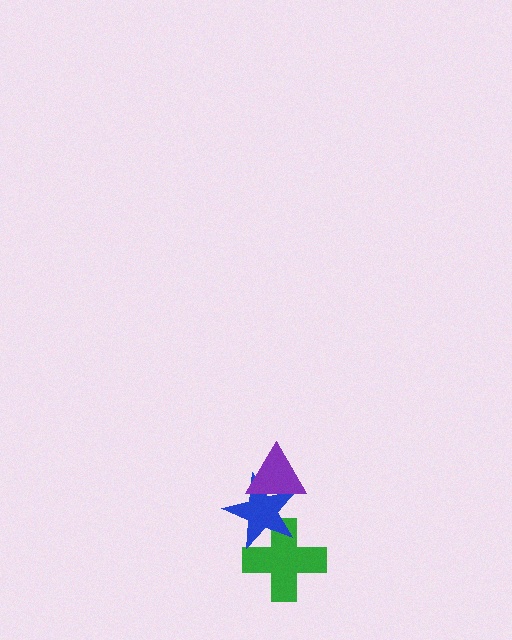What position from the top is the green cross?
The green cross is 3rd from the top.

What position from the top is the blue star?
The blue star is 2nd from the top.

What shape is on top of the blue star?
The purple triangle is on top of the blue star.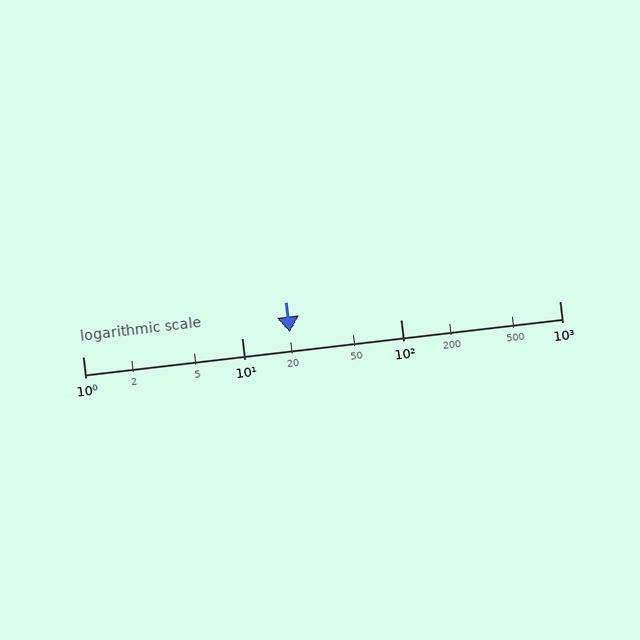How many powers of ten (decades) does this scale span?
The scale spans 3 decades, from 1 to 1000.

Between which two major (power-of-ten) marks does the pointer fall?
The pointer is between 10 and 100.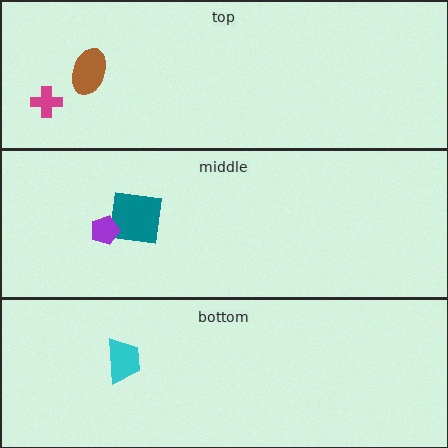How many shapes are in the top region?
2.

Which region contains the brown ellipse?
The top region.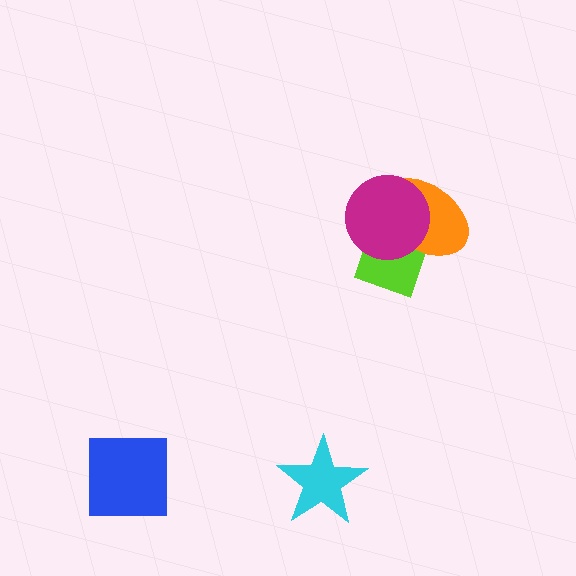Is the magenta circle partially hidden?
No, no other shape covers it.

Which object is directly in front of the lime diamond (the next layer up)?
The orange ellipse is directly in front of the lime diamond.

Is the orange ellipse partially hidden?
Yes, it is partially covered by another shape.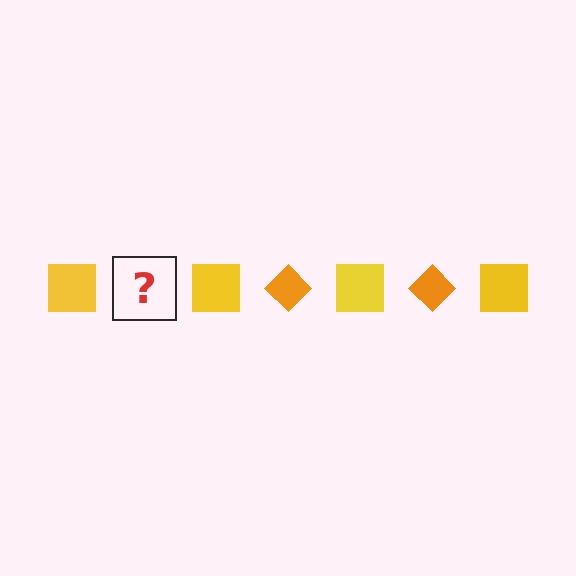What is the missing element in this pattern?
The missing element is an orange diamond.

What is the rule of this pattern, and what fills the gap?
The rule is that the pattern alternates between yellow square and orange diamond. The gap should be filled with an orange diamond.